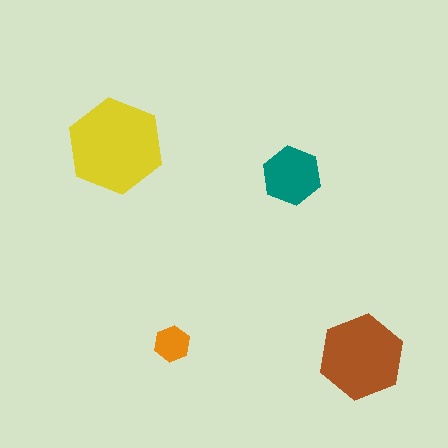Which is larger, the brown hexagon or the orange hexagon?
The brown one.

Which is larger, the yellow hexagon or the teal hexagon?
The yellow one.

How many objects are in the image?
There are 4 objects in the image.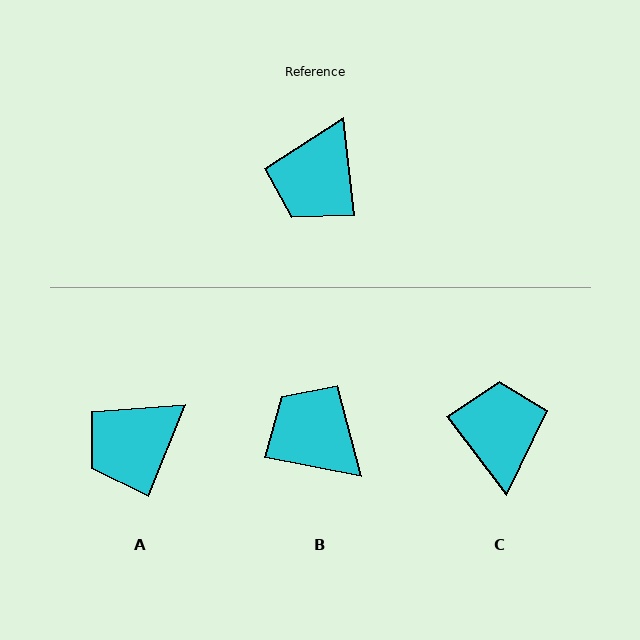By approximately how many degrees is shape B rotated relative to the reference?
Approximately 108 degrees clockwise.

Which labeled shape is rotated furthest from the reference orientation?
C, about 149 degrees away.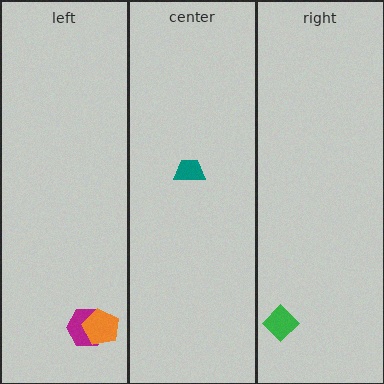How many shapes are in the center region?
1.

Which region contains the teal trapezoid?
The center region.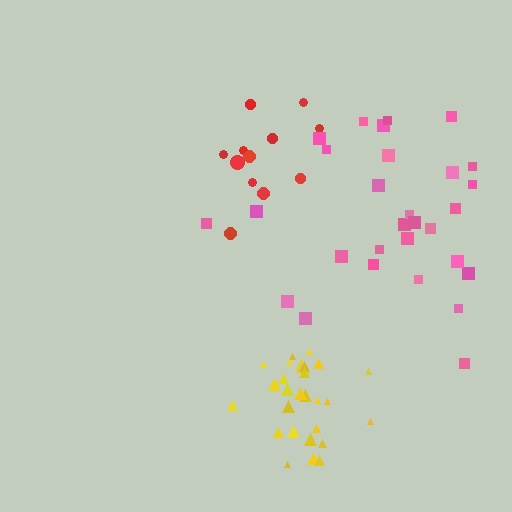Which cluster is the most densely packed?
Yellow.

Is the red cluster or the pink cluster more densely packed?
Red.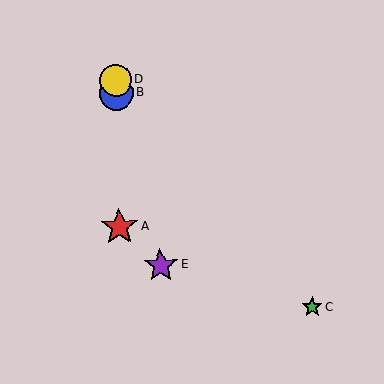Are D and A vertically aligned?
Yes, both are at x≈116.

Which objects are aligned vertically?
Objects A, B, D are aligned vertically.